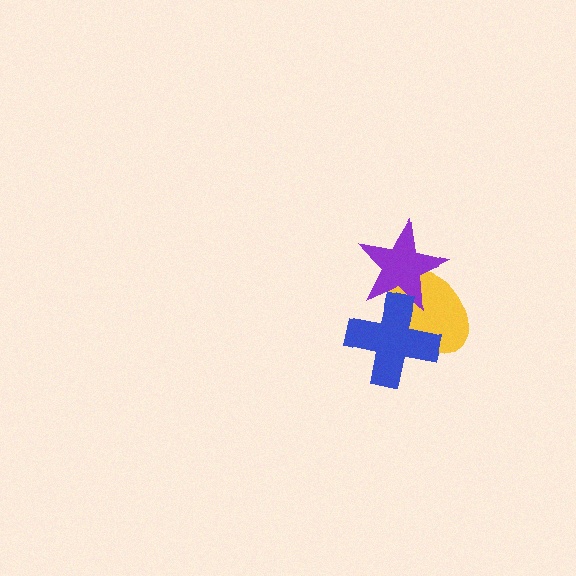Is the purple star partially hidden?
Yes, it is partially covered by another shape.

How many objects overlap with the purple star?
2 objects overlap with the purple star.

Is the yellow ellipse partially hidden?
Yes, it is partially covered by another shape.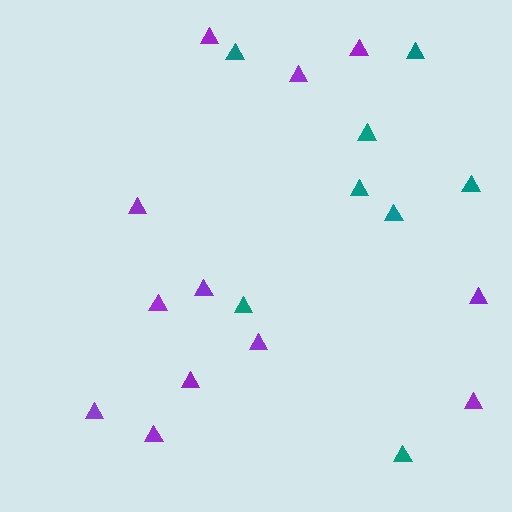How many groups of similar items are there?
There are 2 groups: one group of teal triangles (8) and one group of purple triangles (12).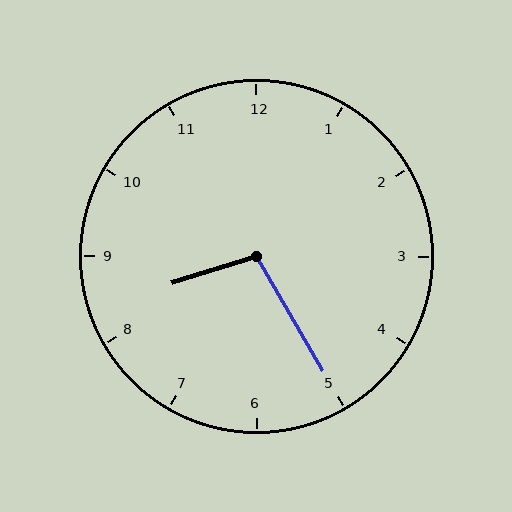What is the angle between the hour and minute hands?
Approximately 102 degrees.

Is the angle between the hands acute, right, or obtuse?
It is obtuse.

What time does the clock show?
8:25.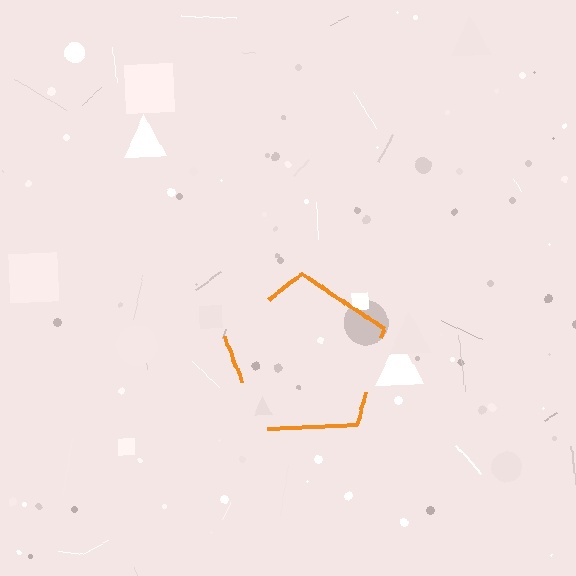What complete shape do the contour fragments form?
The contour fragments form a pentagon.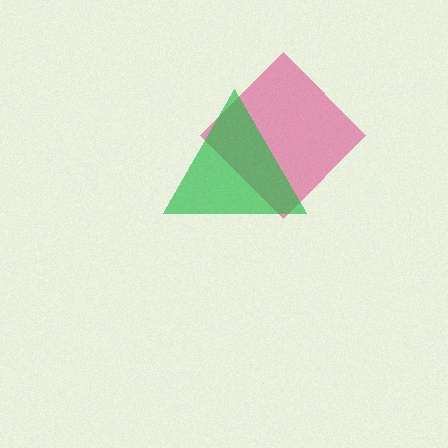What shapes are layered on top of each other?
The layered shapes are: a magenta diamond, a green triangle.